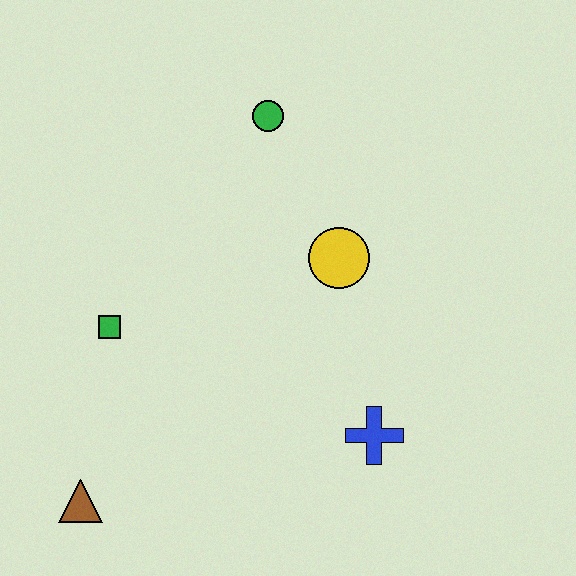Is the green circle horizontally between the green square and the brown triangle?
No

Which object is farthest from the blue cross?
The green circle is farthest from the blue cross.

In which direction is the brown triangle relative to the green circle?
The brown triangle is below the green circle.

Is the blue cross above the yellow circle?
No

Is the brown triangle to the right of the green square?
No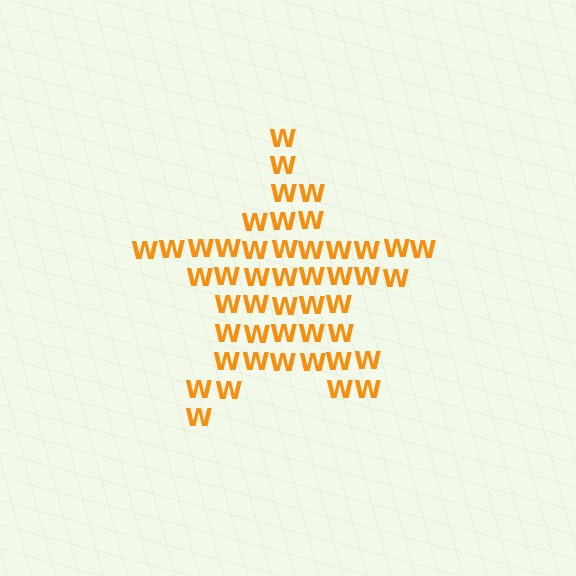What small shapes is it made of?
It is made of small letter W's.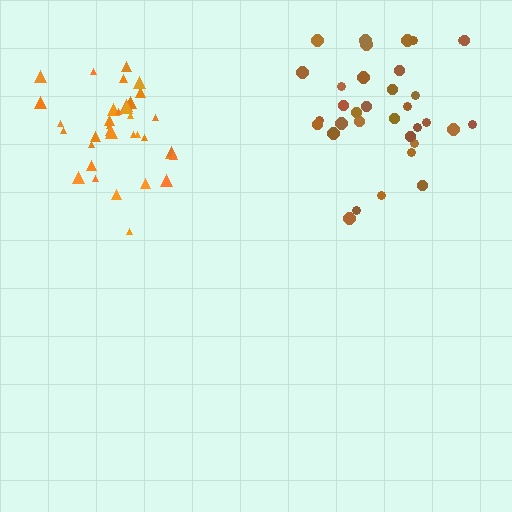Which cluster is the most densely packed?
Orange.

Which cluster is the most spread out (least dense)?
Brown.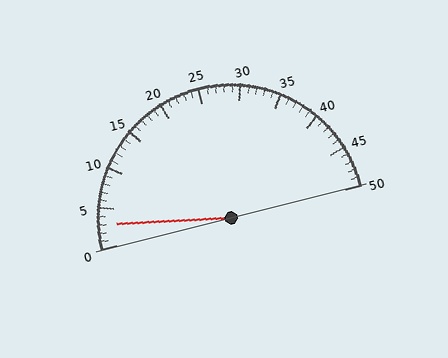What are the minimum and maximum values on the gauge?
The gauge ranges from 0 to 50.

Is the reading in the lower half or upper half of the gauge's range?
The reading is in the lower half of the range (0 to 50).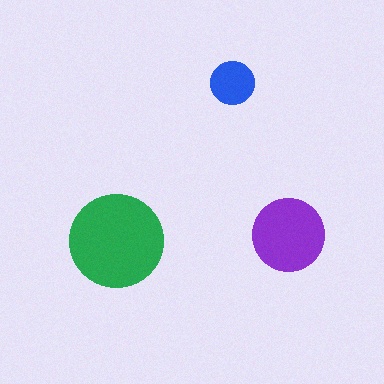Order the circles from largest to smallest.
the green one, the purple one, the blue one.